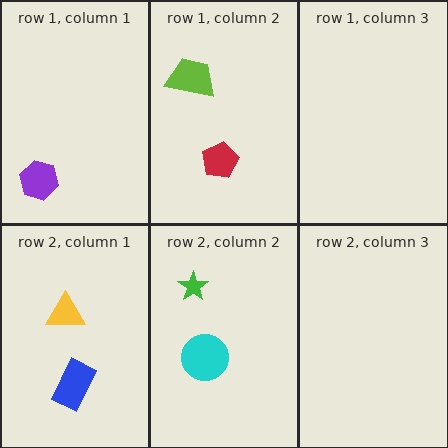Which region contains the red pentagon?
The row 1, column 2 region.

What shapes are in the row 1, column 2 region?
The lime trapezoid, the red pentagon.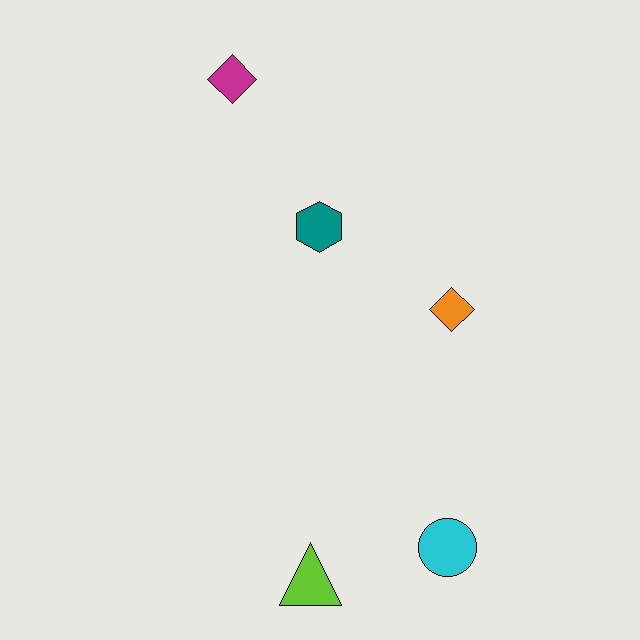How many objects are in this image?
There are 5 objects.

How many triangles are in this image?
There is 1 triangle.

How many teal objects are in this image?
There is 1 teal object.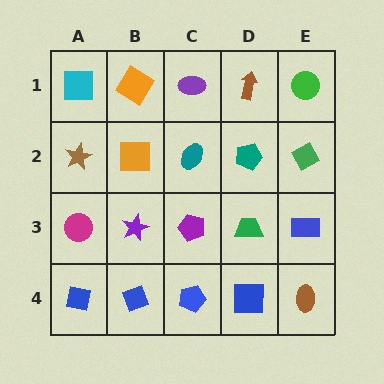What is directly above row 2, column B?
An orange diamond.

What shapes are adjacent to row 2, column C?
A purple ellipse (row 1, column C), a purple pentagon (row 3, column C), an orange square (row 2, column B), a teal pentagon (row 2, column D).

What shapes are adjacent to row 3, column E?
A green diamond (row 2, column E), a brown ellipse (row 4, column E), a green trapezoid (row 3, column D).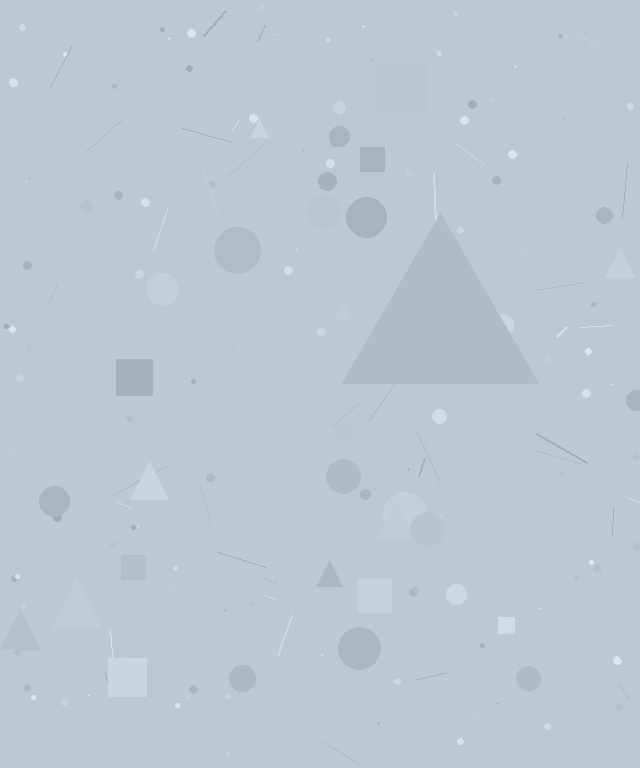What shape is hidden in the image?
A triangle is hidden in the image.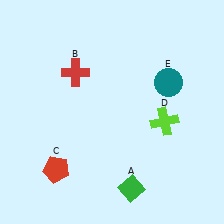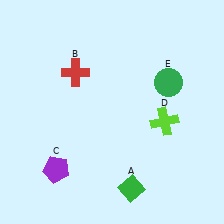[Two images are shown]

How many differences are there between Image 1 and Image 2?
There are 2 differences between the two images.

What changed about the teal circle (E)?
In Image 1, E is teal. In Image 2, it changed to green.